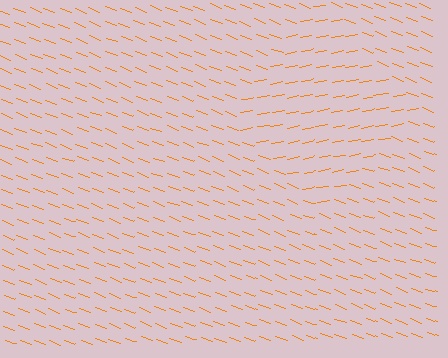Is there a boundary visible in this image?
Yes, there is a texture boundary formed by a change in line orientation.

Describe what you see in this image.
The image is filled with small orange line segments. A diamond region in the image has lines oriented differently from the surrounding lines, creating a visible texture boundary.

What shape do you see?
I see a diamond.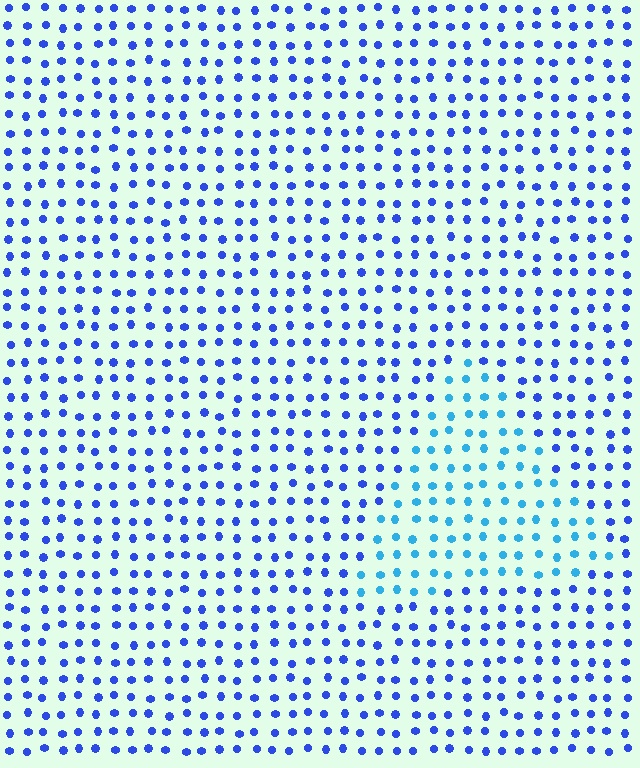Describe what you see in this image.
The image is filled with small blue elements in a uniform arrangement. A triangle-shaped region is visible where the elements are tinted to a slightly different hue, forming a subtle color boundary.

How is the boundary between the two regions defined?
The boundary is defined purely by a slight shift in hue (about 34 degrees). Spacing, size, and orientation are identical on both sides.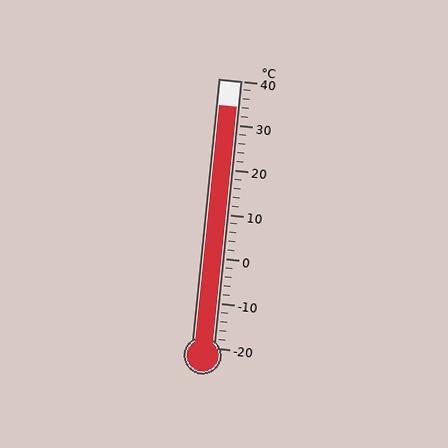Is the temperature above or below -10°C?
The temperature is above -10°C.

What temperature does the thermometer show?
The thermometer shows approximately 34°C.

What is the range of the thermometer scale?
The thermometer scale ranges from -20°C to 40°C.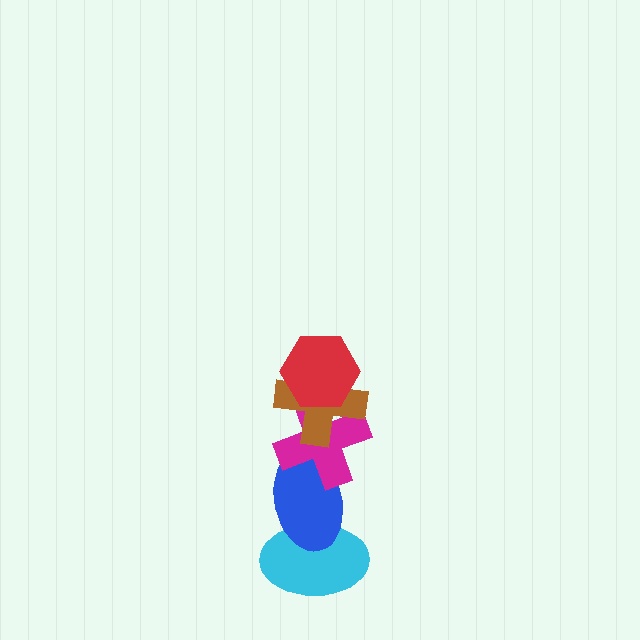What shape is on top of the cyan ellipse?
The blue ellipse is on top of the cyan ellipse.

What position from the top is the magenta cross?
The magenta cross is 3rd from the top.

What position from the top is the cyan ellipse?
The cyan ellipse is 5th from the top.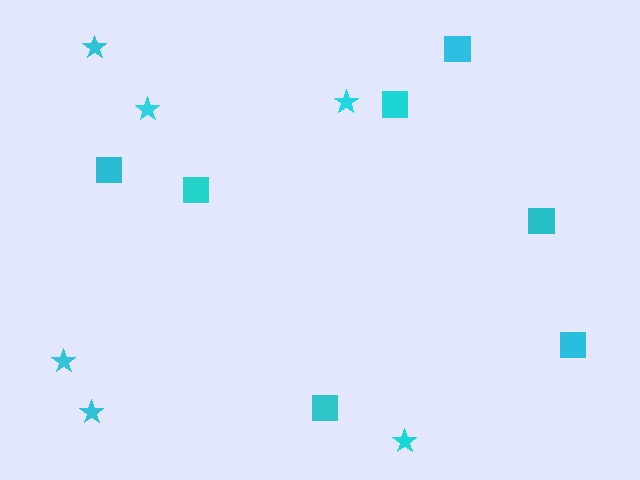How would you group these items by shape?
There are 2 groups: one group of stars (6) and one group of squares (7).